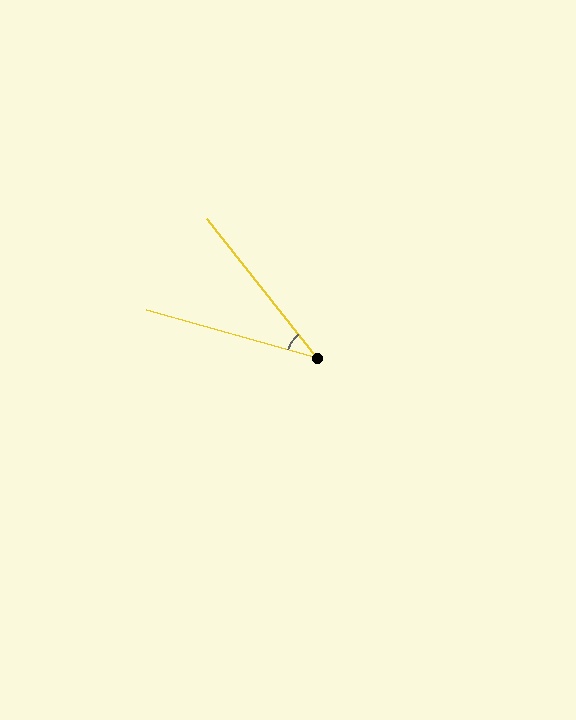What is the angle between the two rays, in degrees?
Approximately 36 degrees.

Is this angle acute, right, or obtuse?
It is acute.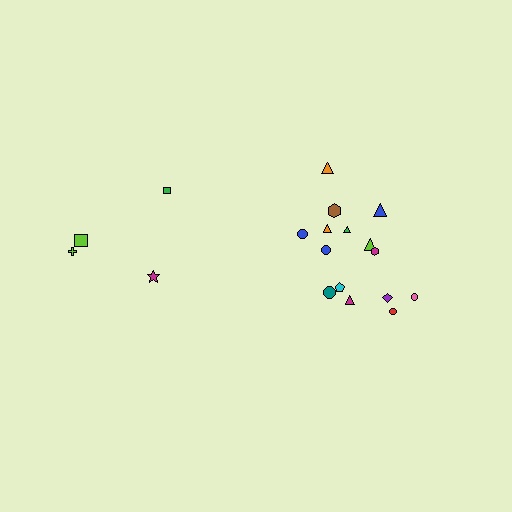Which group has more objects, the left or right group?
The right group.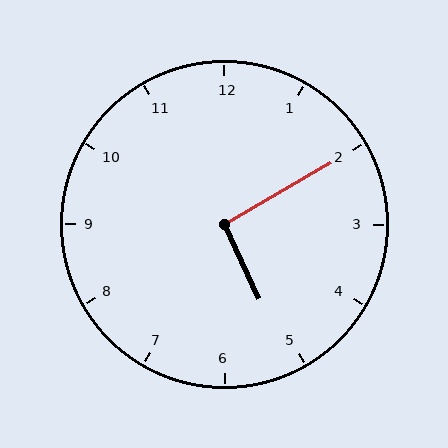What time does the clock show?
5:10.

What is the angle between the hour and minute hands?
Approximately 95 degrees.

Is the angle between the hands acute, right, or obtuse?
It is right.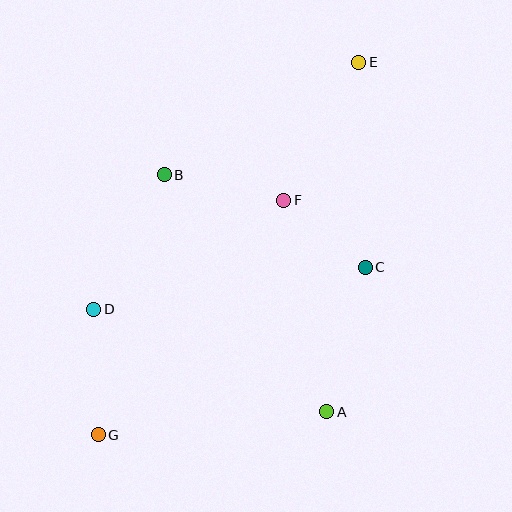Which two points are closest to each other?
Points C and F are closest to each other.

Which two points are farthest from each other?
Points E and G are farthest from each other.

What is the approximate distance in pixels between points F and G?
The distance between F and G is approximately 298 pixels.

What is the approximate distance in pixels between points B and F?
The distance between B and F is approximately 122 pixels.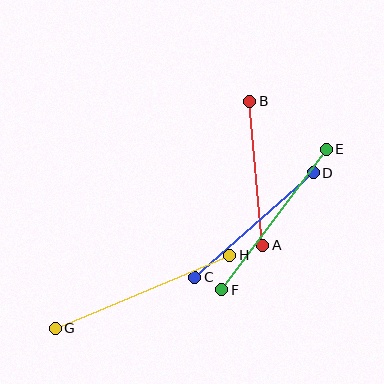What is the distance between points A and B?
The distance is approximately 144 pixels.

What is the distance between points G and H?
The distance is approximately 189 pixels.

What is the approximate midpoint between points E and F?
The midpoint is at approximately (274, 219) pixels.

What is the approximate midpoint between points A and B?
The midpoint is at approximately (256, 173) pixels.